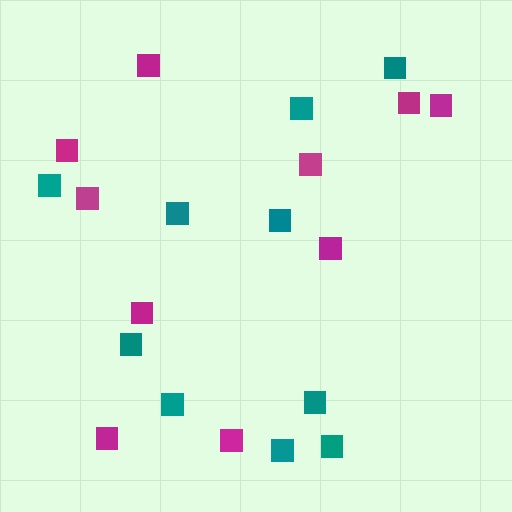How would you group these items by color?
There are 2 groups: one group of magenta squares (10) and one group of teal squares (10).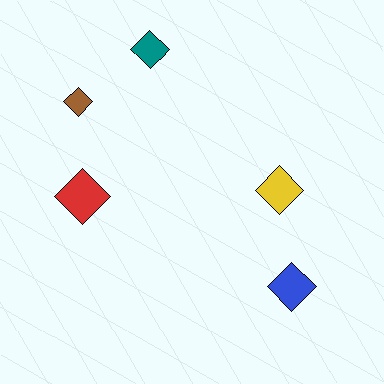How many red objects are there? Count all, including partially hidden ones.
There is 1 red object.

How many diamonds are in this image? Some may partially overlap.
There are 5 diamonds.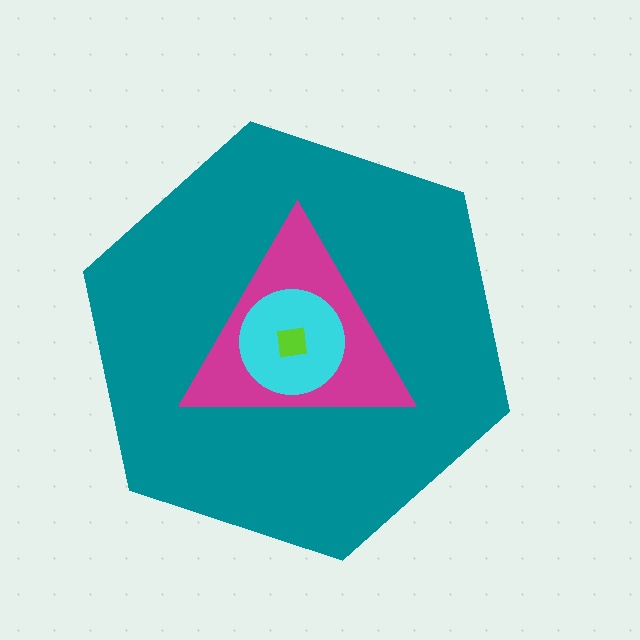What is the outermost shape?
The teal hexagon.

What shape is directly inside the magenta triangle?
The cyan circle.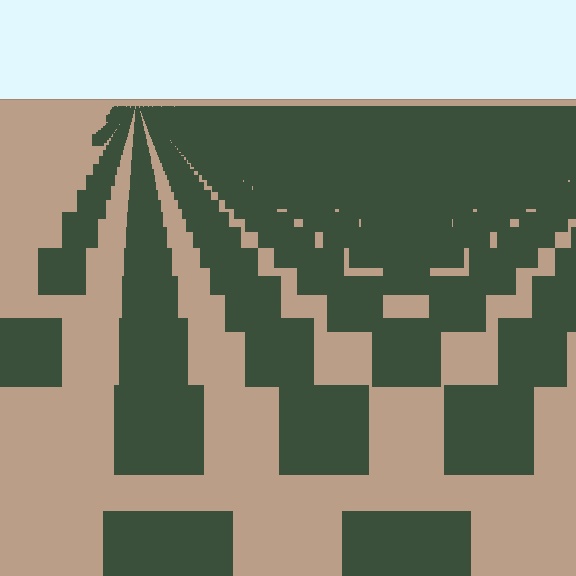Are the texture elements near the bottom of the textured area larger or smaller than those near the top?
Larger. Near the bottom, elements are closer to the viewer and appear at a bigger on-screen size.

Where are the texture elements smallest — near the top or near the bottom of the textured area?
Near the top.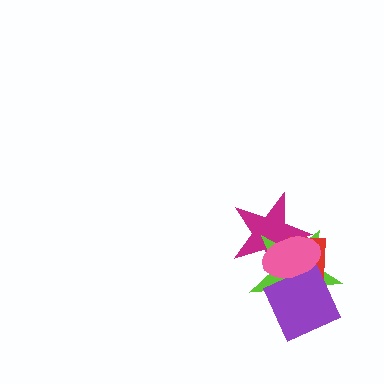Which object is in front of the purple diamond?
The pink ellipse is in front of the purple diamond.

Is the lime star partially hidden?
Yes, it is partially covered by another shape.